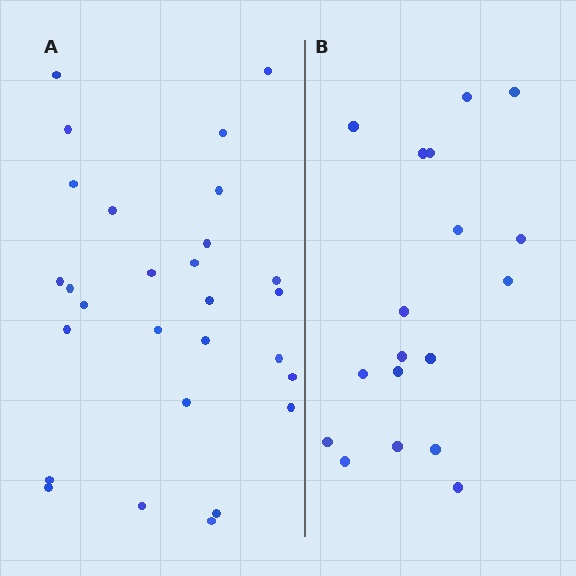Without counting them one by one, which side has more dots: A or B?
Region A (the left region) has more dots.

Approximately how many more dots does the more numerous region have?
Region A has roughly 10 or so more dots than region B.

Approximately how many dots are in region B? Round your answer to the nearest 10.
About 20 dots. (The exact count is 18, which rounds to 20.)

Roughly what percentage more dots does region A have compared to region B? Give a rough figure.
About 55% more.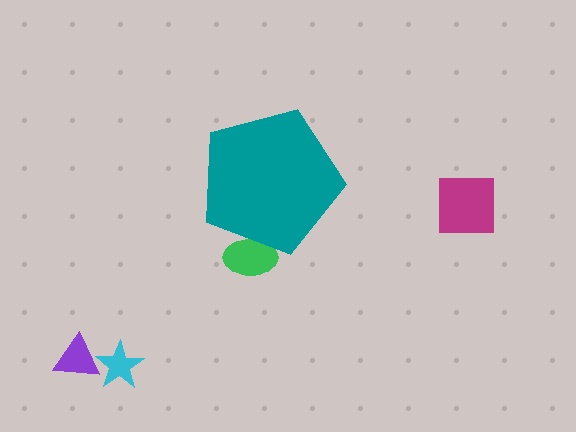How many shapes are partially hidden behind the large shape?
1 shape is partially hidden.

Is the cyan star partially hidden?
No, the cyan star is fully visible.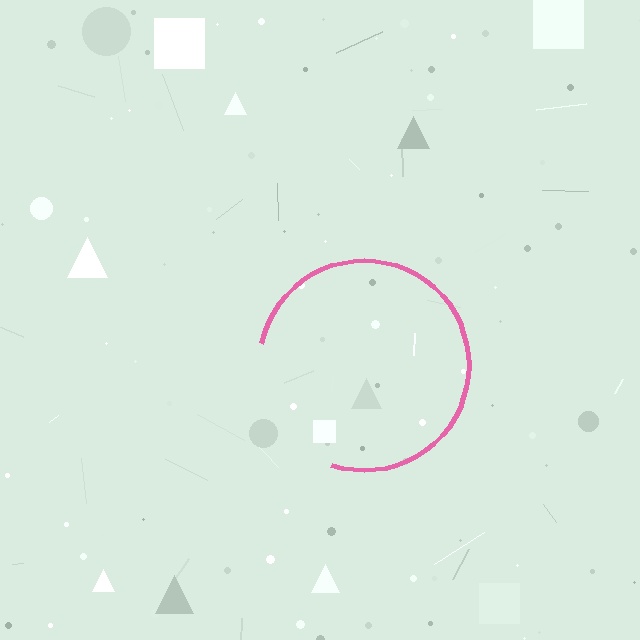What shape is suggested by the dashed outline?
The dashed outline suggests a circle.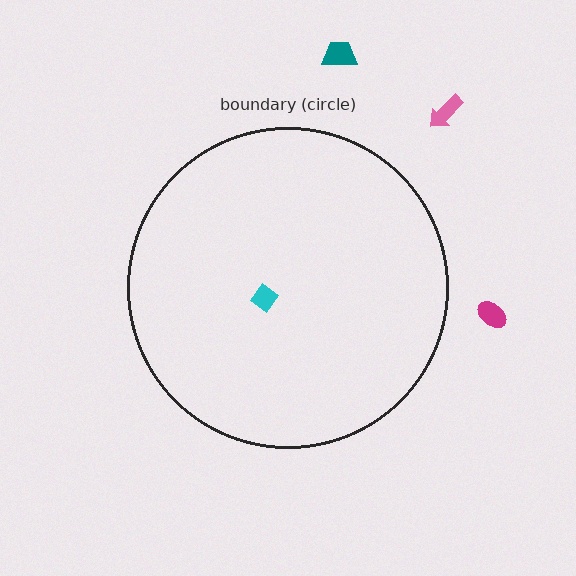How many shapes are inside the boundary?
1 inside, 3 outside.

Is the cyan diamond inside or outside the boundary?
Inside.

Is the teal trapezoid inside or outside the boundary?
Outside.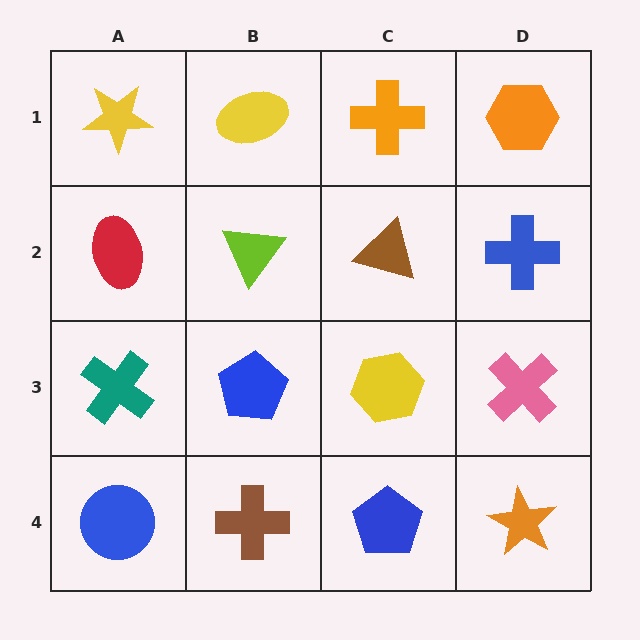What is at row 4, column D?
An orange star.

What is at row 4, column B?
A brown cross.